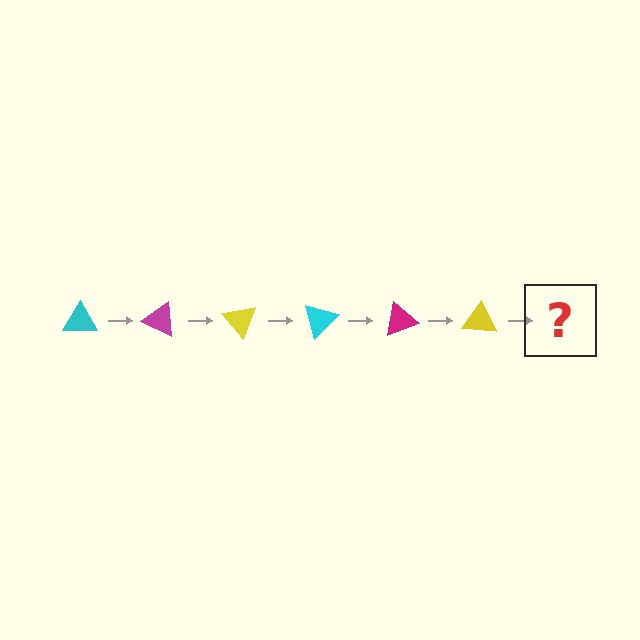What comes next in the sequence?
The next element should be a cyan triangle, rotated 150 degrees from the start.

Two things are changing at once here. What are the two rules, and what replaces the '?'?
The two rules are that it rotates 25 degrees each step and the color cycles through cyan, magenta, and yellow. The '?' should be a cyan triangle, rotated 150 degrees from the start.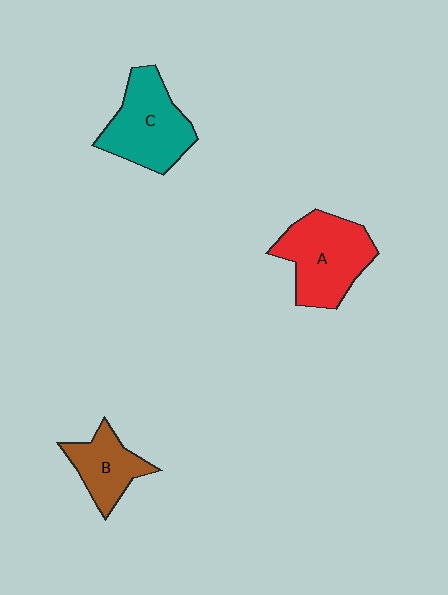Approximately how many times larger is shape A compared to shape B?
Approximately 1.6 times.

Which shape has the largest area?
Shape A (red).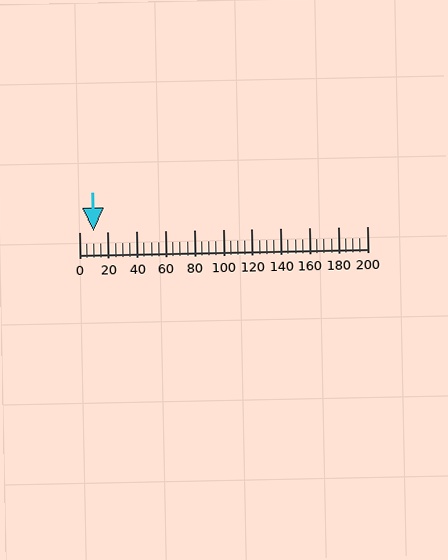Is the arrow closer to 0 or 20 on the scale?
The arrow is closer to 20.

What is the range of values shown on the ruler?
The ruler shows values from 0 to 200.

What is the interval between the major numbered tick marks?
The major tick marks are spaced 20 units apart.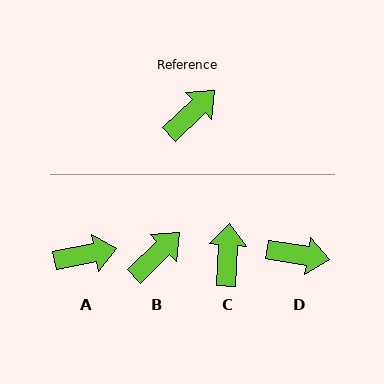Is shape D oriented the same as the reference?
No, it is off by about 53 degrees.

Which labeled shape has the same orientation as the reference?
B.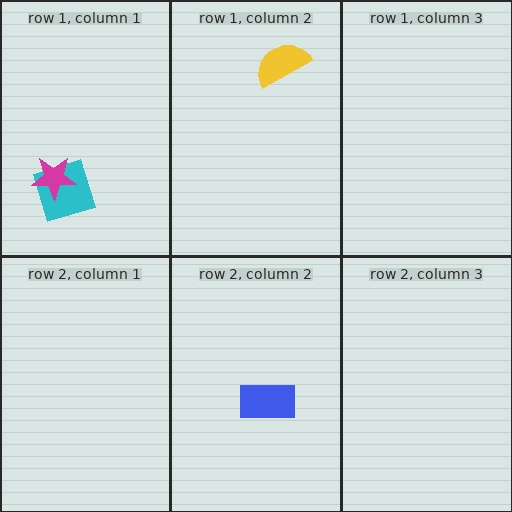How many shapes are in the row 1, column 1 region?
2.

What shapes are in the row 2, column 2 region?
The blue rectangle.